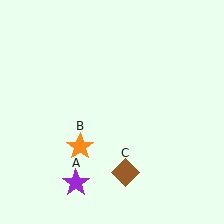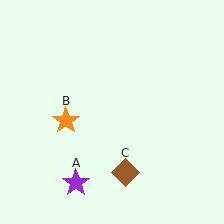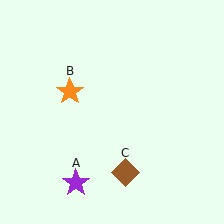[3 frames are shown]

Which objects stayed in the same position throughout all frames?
Purple star (object A) and brown diamond (object C) remained stationary.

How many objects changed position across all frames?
1 object changed position: orange star (object B).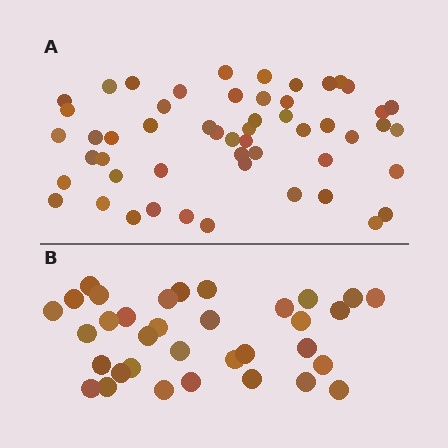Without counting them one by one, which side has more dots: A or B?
Region A (the top region) has more dots.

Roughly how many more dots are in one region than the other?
Region A has approximately 20 more dots than region B.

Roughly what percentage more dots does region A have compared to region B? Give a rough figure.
About 55% more.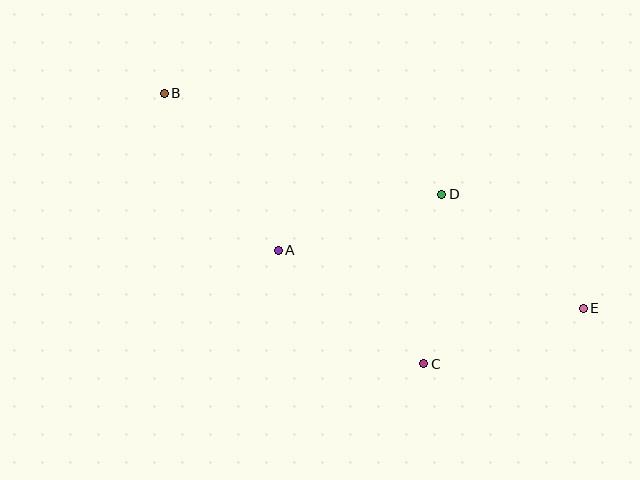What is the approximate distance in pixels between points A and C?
The distance between A and C is approximately 185 pixels.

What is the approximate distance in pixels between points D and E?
The distance between D and E is approximately 182 pixels.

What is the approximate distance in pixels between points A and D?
The distance between A and D is approximately 173 pixels.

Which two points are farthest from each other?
Points B and E are farthest from each other.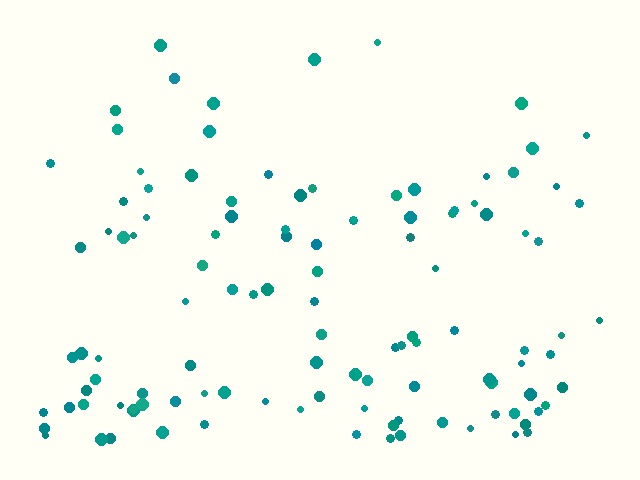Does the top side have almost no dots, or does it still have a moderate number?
Still a moderate number, just noticeably fewer than the bottom.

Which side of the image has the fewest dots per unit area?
The top.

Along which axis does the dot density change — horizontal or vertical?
Vertical.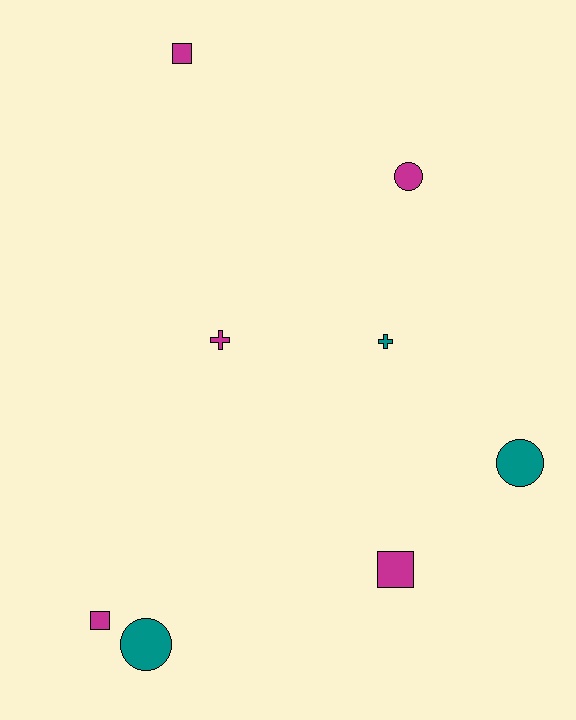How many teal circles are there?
There are 2 teal circles.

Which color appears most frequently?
Magenta, with 5 objects.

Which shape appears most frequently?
Circle, with 3 objects.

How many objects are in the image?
There are 8 objects.